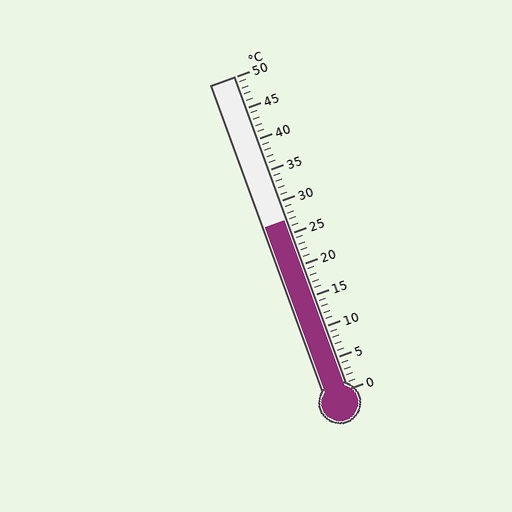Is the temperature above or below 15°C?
The temperature is above 15°C.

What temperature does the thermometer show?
The thermometer shows approximately 27°C.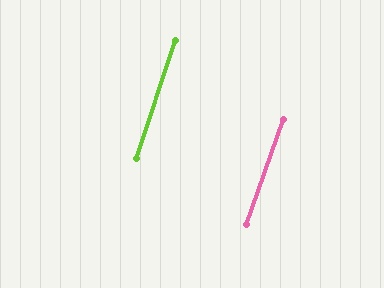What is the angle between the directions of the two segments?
Approximately 1 degree.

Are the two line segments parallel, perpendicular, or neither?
Parallel — their directions differ by only 0.8°.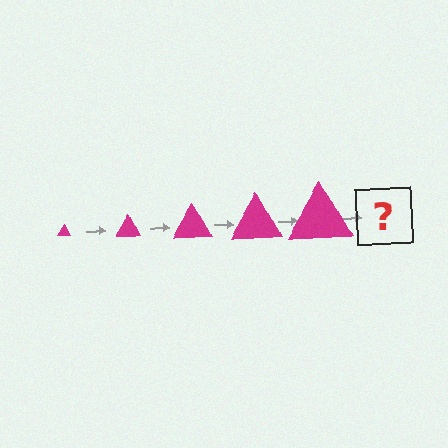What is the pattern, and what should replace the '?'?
The pattern is that the triangle gets progressively larger each step. The '?' should be a magenta triangle, larger than the previous one.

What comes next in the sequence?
The next element should be a magenta triangle, larger than the previous one.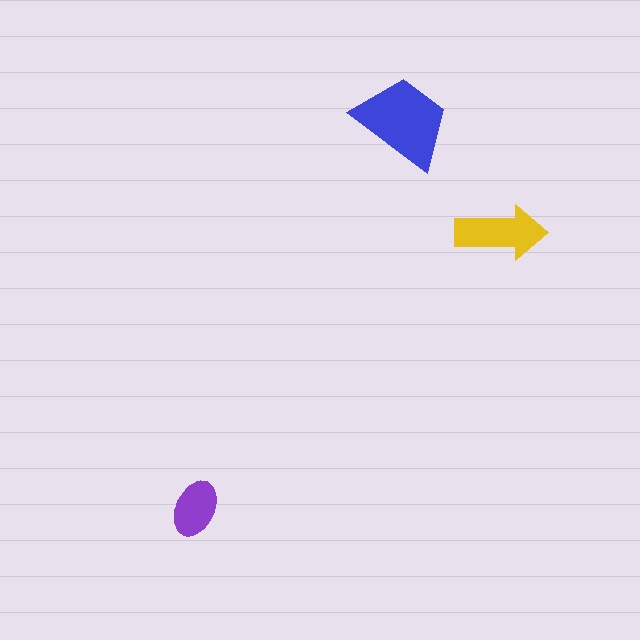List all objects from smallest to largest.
The purple ellipse, the yellow arrow, the blue trapezoid.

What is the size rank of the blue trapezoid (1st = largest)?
1st.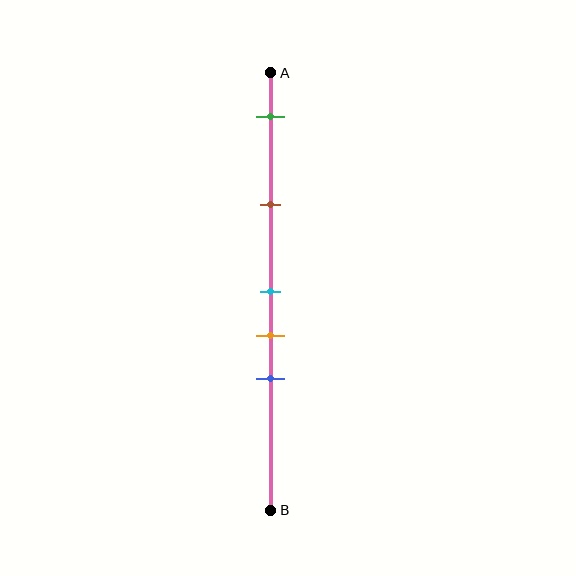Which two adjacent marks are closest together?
The cyan and orange marks are the closest adjacent pair.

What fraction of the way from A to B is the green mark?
The green mark is approximately 10% (0.1) of the way from A to B.